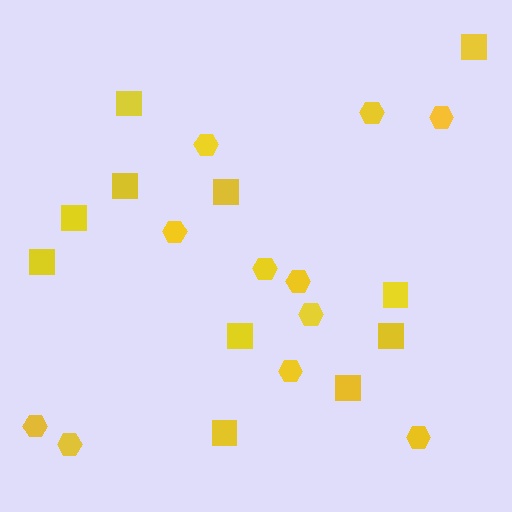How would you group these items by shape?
There are 2 groups: one group of squares (11) and one group of hexagons (11).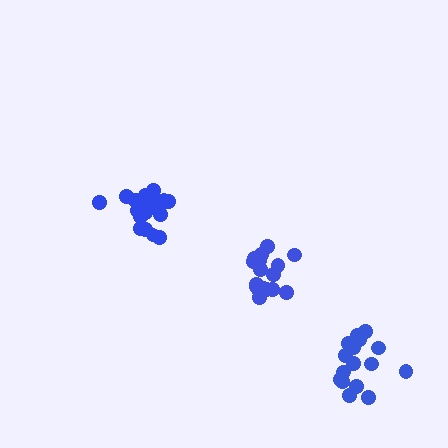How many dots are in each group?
Group 1: 18 dots, Group 2: 20 dots, Group 3: 17 dots (55 total).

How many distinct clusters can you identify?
There are 3 distinct clusters.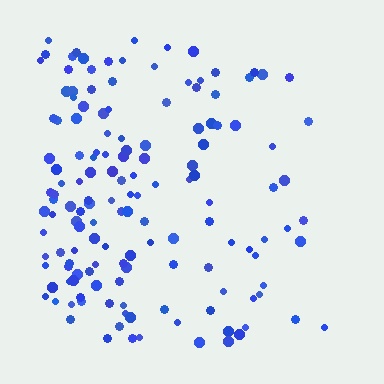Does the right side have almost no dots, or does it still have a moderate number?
Still a moderate number, just noticeably fewer than the left.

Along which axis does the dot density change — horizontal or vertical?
Horizontal.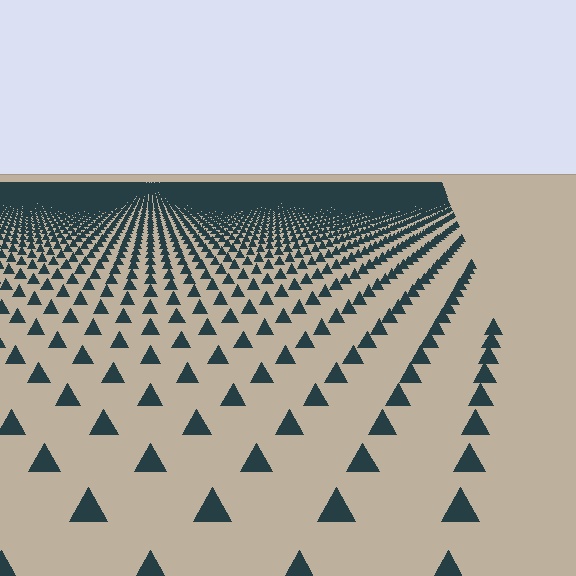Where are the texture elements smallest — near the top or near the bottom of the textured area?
Near the top.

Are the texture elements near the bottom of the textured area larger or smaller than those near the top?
Larger. Near the bottom, elements are closer to the viewer and appear at a bigger on-screen size.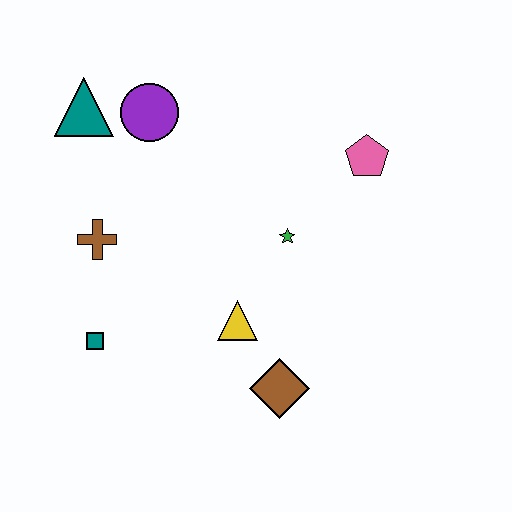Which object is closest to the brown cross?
The teal square is closest to the brown cross.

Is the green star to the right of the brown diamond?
Yes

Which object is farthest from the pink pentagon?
The teal square is farthest from the pink pentagon.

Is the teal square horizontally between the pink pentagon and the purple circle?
No